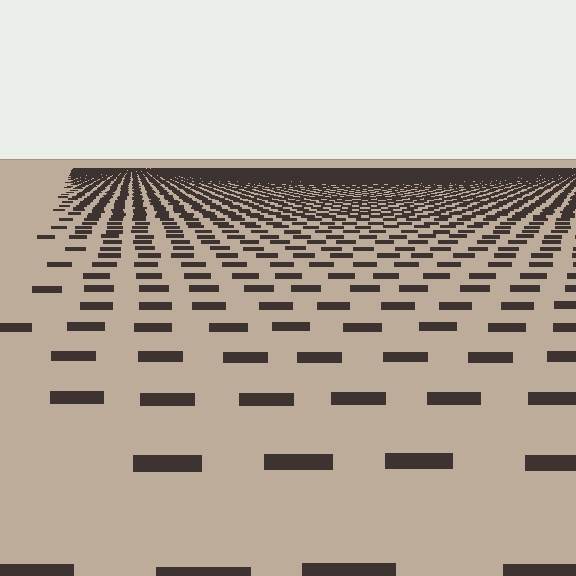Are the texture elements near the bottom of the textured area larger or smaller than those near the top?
Larger. Near the bottom, elements are closer to the viewer and appear at a bigger on-screen size.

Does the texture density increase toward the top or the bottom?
Density increases toward the top.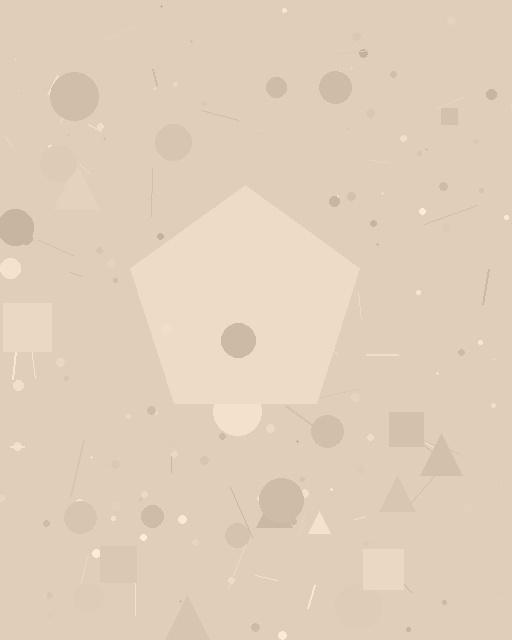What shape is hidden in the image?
A pentagon is hidden in the image.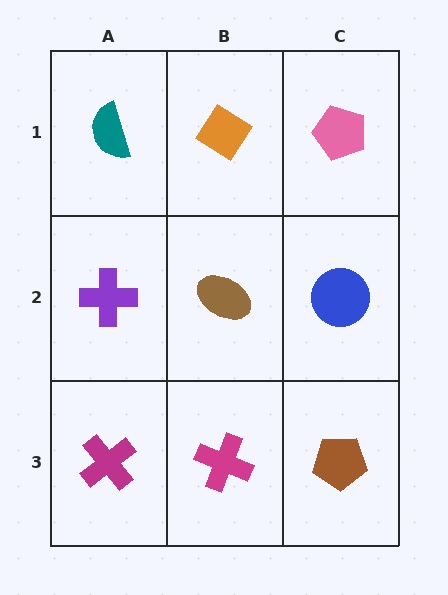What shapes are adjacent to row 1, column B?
A brown ellipse (row 2, column B), a teal semicircle (row 1, column A), a pink pentagon (row 1, column C).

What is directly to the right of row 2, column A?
A brown ellipse.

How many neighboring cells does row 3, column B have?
3.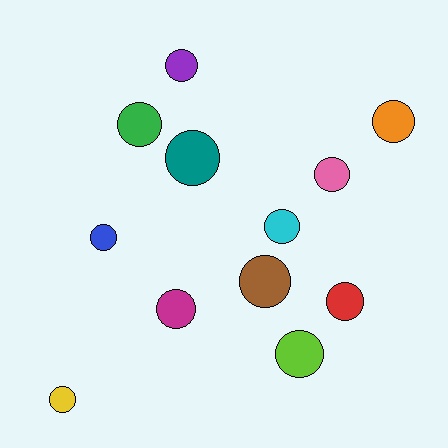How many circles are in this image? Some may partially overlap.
There are 12 circles.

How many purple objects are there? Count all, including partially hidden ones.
There is 1 purple object.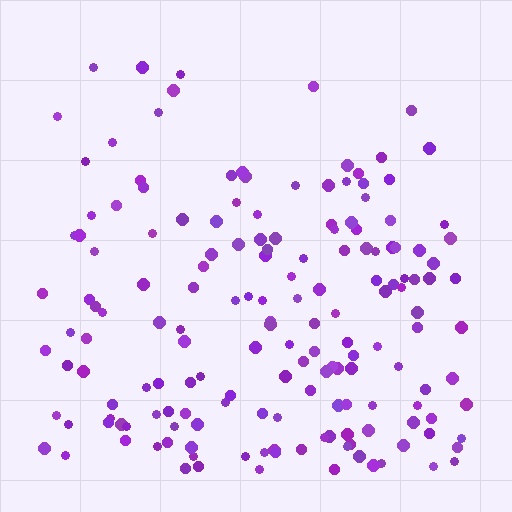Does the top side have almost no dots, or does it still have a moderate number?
Still a moderate number, just noticeably fewer than the bottom.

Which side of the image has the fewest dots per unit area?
The top.